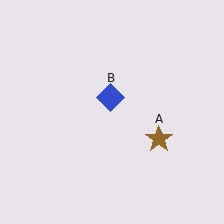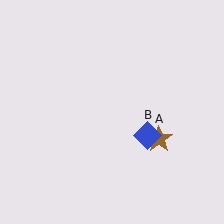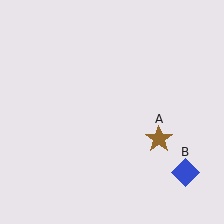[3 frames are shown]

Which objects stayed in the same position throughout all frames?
Brown star (object A) remained stationary.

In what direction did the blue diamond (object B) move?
The blue diamond (object B) moved down and to the right.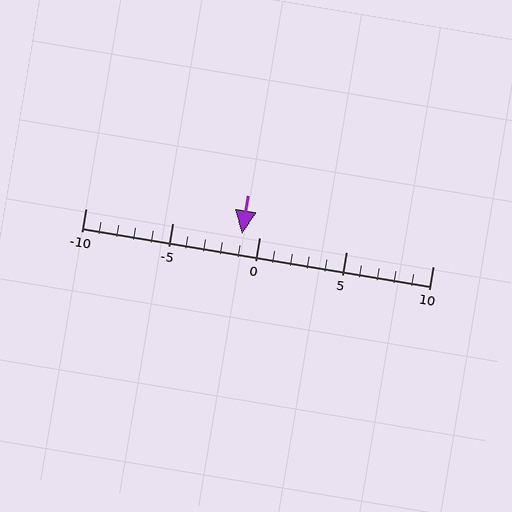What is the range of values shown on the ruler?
The ruler shows values from -10 to 10.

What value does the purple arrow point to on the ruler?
The purple arrow points to approximately -1.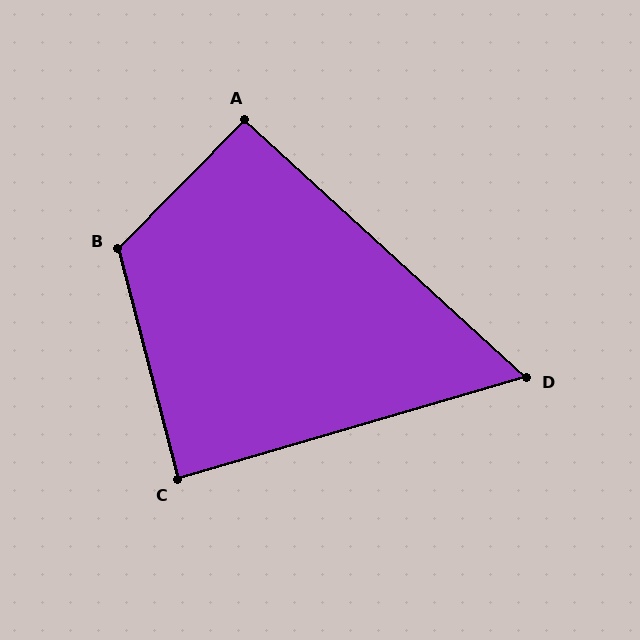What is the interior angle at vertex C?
Approximately 88 degrees (approximately right).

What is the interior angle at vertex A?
Approximately 92 degrees (approximately right).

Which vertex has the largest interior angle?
B, at approximately 121 degrees.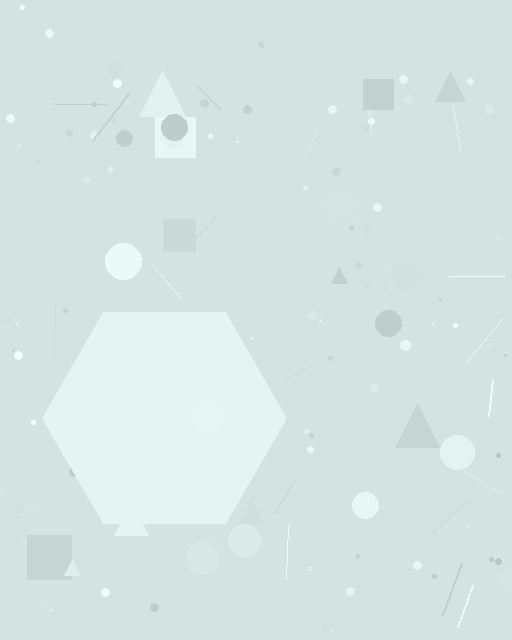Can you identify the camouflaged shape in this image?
The camouflaged shape is a hexagon.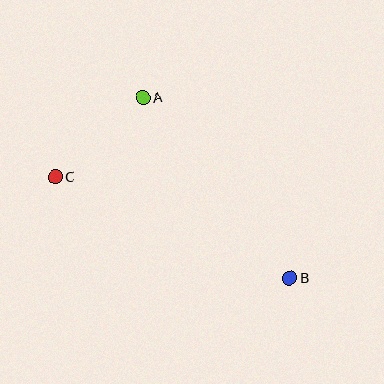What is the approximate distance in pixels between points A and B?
The distance between A and B is approximately 233 pixels.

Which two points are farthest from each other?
Points B and C are farthest from each other.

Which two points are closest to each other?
Points A and C are closest to each other.